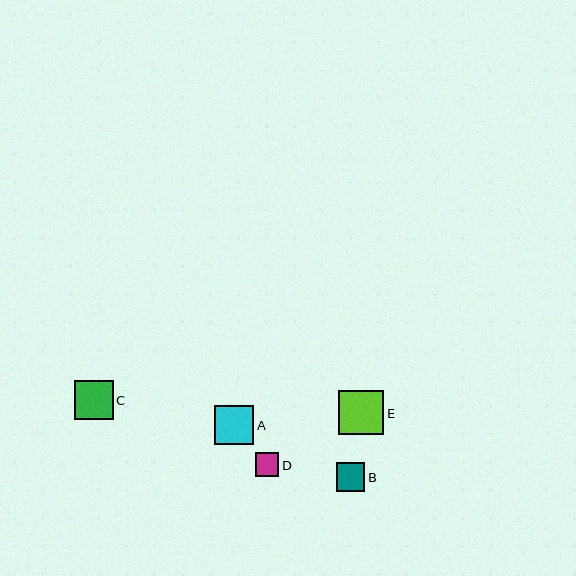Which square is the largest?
Square E is the largest with a size of approximately 45 pixels.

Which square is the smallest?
Square D is the smallest with a size of approximately 24 pixels.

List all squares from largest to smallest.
From largest to smallest: E, C, A, B, D.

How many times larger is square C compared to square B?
Square C is approximately 1.4 times the size of square B.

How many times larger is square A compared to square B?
Square A is approximately 1.4 times the size of square B.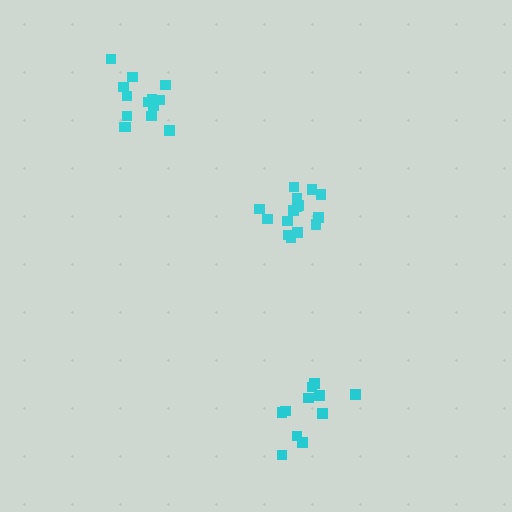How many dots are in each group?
Group 1: 15 dots, Group 2: 12 dots, Group 3: 15 dots (42 total).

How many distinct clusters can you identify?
There are 3 distinct clusters.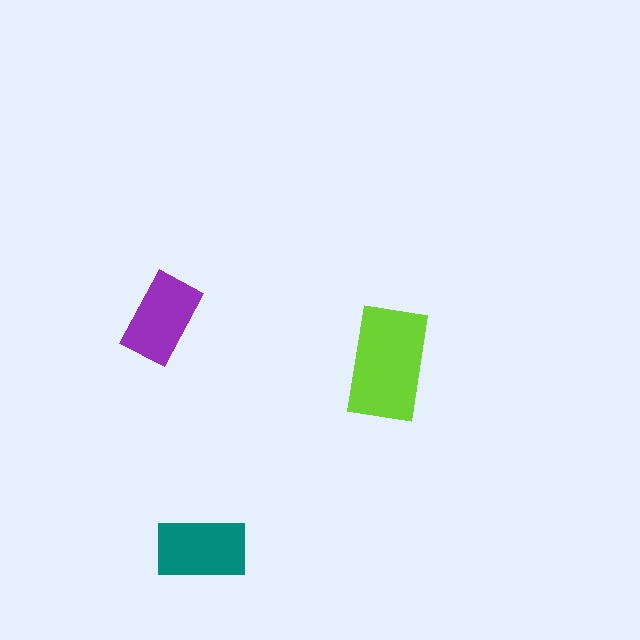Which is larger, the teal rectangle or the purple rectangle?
The teal one.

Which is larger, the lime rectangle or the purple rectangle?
The lime one.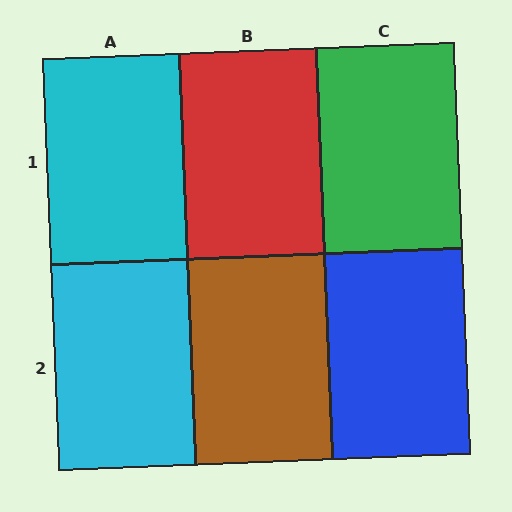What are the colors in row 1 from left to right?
Cyan, red, green.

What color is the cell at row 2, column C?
Blue.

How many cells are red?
1 cell is red.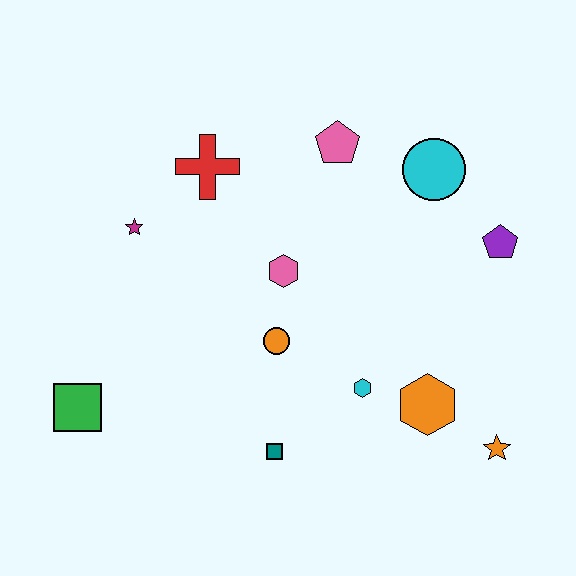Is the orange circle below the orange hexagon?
No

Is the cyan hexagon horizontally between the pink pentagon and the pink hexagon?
No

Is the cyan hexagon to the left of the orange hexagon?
Yes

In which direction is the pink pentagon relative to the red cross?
The pink pentagon is to the right of the red cross.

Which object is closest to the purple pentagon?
The cyan circle is closest to the purple pentagon.